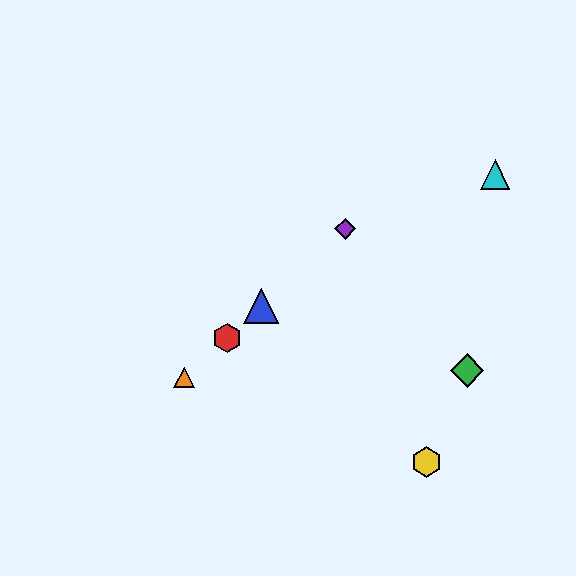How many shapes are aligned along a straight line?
4 shapes (the red hexagon, the blue triangle, the purple diamond, the orange triangle) are aligned along a straight line.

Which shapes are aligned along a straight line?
The red hexagon, the blue triangle, the purple diamond, the orange triangle are aligned along a straight line.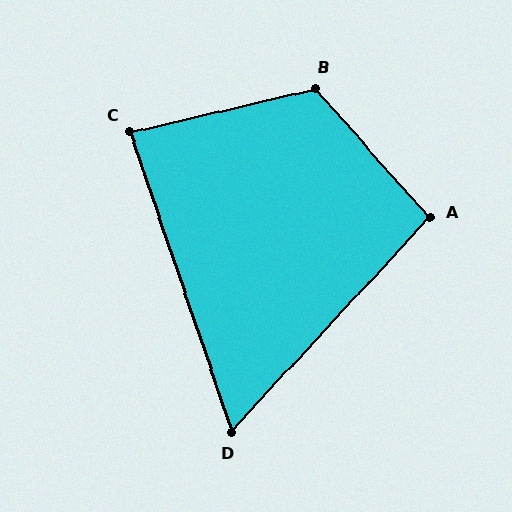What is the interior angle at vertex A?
Approximately 96 degrees (obtuse).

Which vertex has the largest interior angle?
B, at approximately 118 degrees.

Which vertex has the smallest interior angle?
D, at approximately 62 degrees.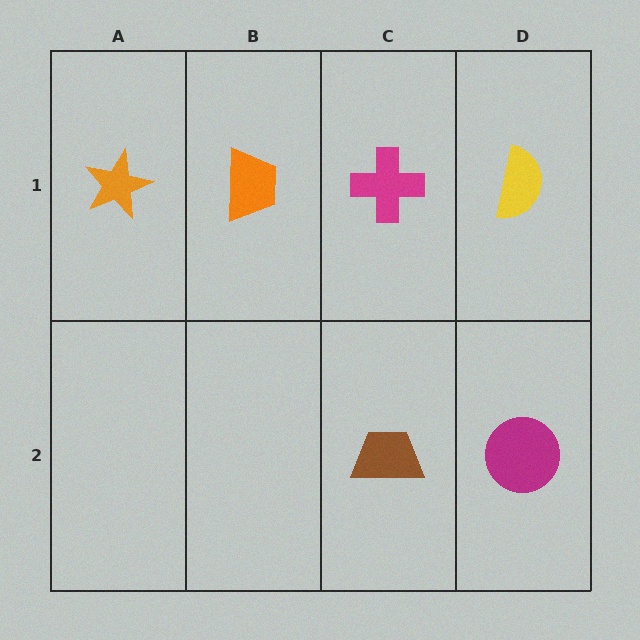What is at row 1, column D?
A yellow semicircle.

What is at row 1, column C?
A magenta cross.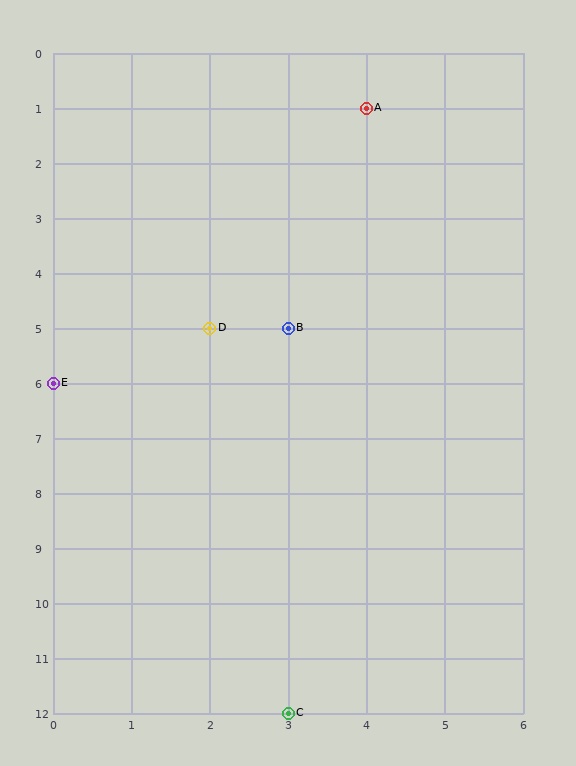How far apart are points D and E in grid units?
Points D and E are 2 columns and 1 row apart (about 2.2 grid units diagonally).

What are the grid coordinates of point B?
Point B is at grid coordinates (3, 5).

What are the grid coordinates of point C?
Point C is at grid coordinates (3, 12).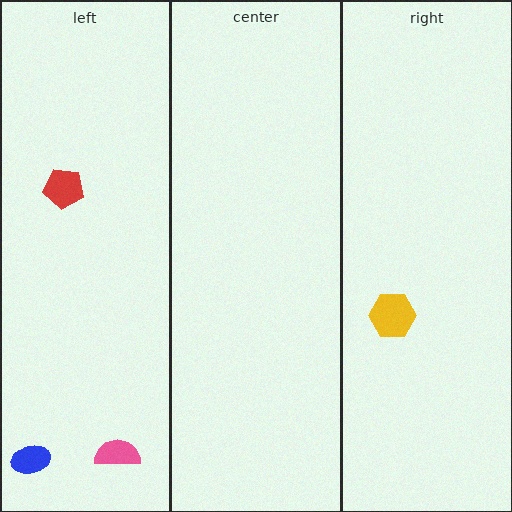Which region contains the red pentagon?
The left region.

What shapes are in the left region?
The pink semicircle, the red pentagon, the blue ellipse.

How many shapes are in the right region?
1.